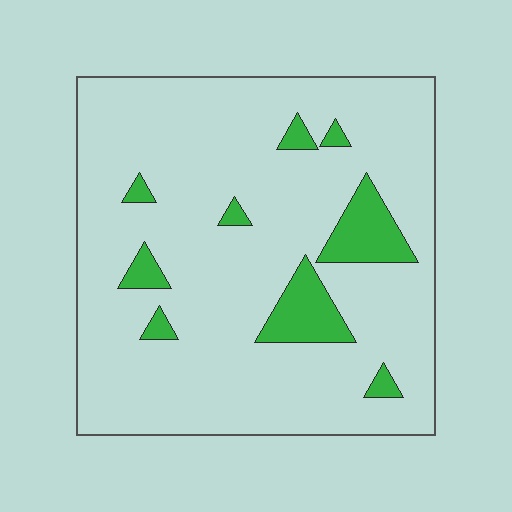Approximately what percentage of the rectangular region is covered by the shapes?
Approximately 10%.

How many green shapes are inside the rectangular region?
9.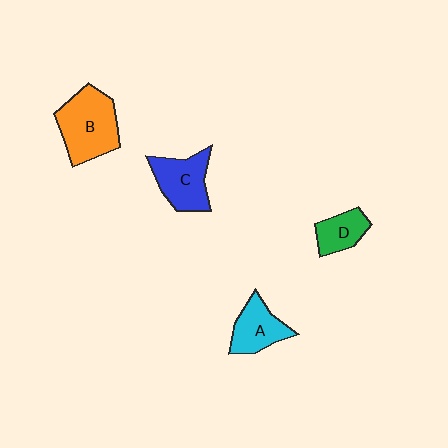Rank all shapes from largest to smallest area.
From largest to smallest: B (orange), C (blue), A (cyan), D (green).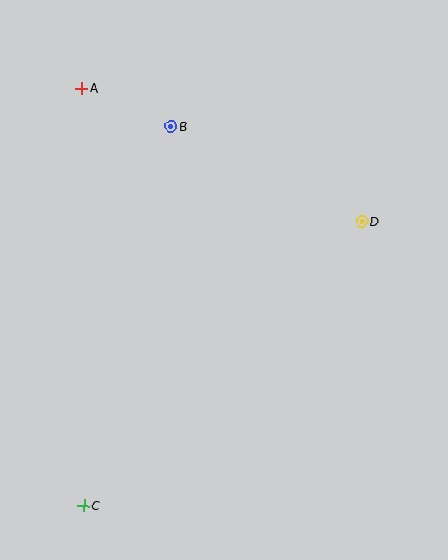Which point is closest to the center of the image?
Point D at (362, 221) is closest to the center.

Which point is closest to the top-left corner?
Point A is closest to the top-left corner.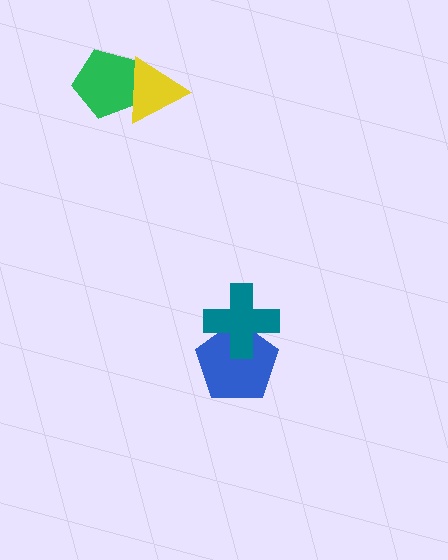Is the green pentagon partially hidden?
Yes, it is partially covered by another shape.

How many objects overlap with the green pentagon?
1 object overlaps with the green pentagon.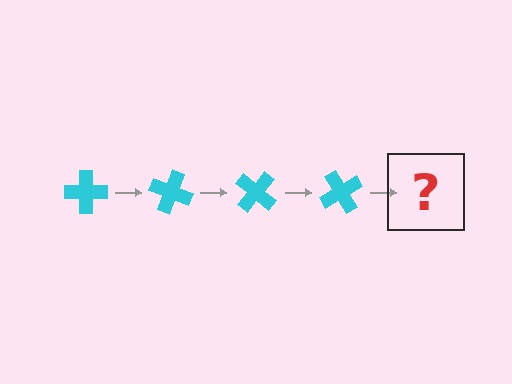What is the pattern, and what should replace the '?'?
The pattern is that the cross rotates 20 degrees each step. The '?' should be a cyan cross rotated 80 degrees.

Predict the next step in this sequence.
The next step is a cyan cross rotated 80 degrees.